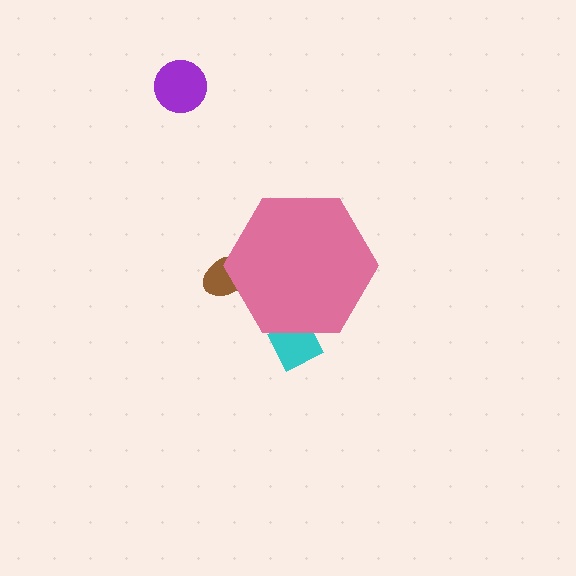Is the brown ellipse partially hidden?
Yes, the brown ellipse is partially hidden behind the pink hexagon.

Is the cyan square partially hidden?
Yes, the cyan square is partially hidden behind the pink hexagon.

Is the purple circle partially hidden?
No, the purple circle is fully visible.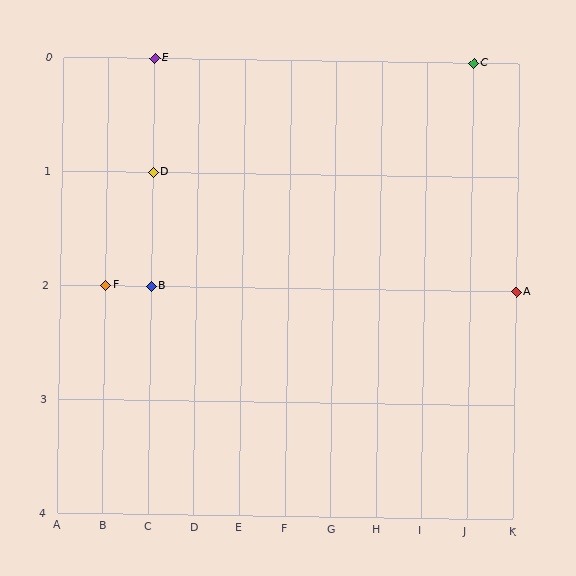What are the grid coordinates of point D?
Point D is at grid coordinates (C, 1).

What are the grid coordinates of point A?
Point A is at grid coordinates (K, 2).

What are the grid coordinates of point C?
Point C is at grid coordinates (J, 0).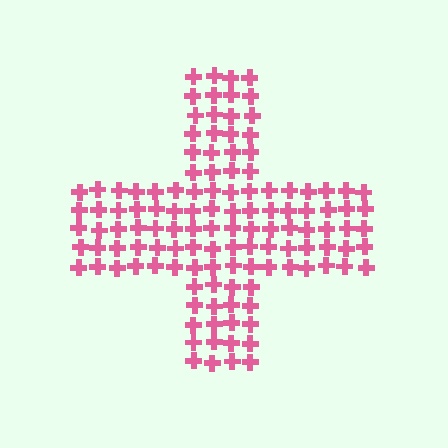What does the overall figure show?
The overall figure shows a cross.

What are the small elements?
The small elements are crosses.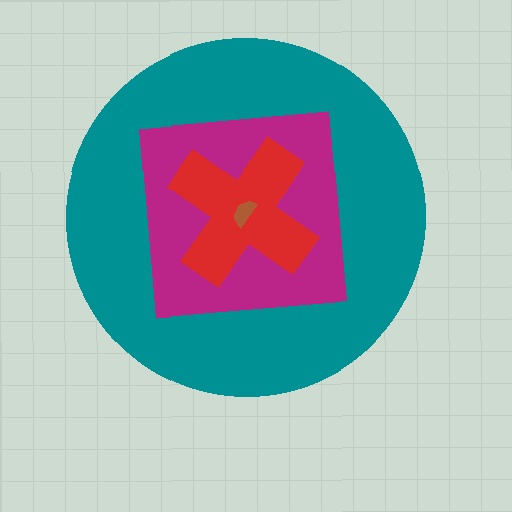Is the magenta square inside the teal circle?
Yes.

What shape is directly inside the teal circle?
The magenta square.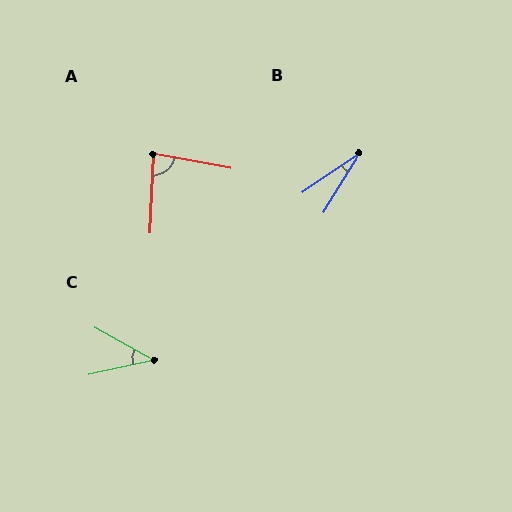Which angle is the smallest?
B, at approximately 24 degrees.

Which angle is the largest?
A, at approximately 82 degrees.